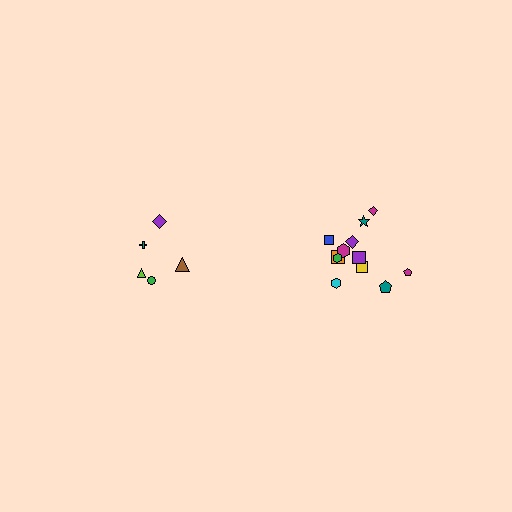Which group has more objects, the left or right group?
The right group.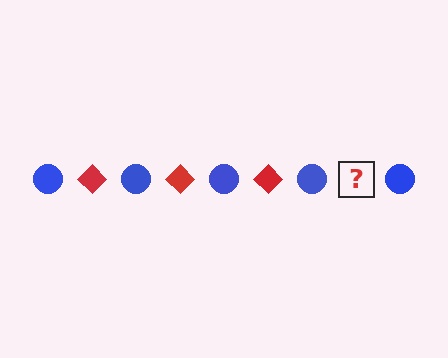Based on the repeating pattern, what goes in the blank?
The blank should be a red diamond.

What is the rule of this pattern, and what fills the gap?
The rule is that the pattern alternates between blue circle and red diamond. The gap should be filled with a red diamond.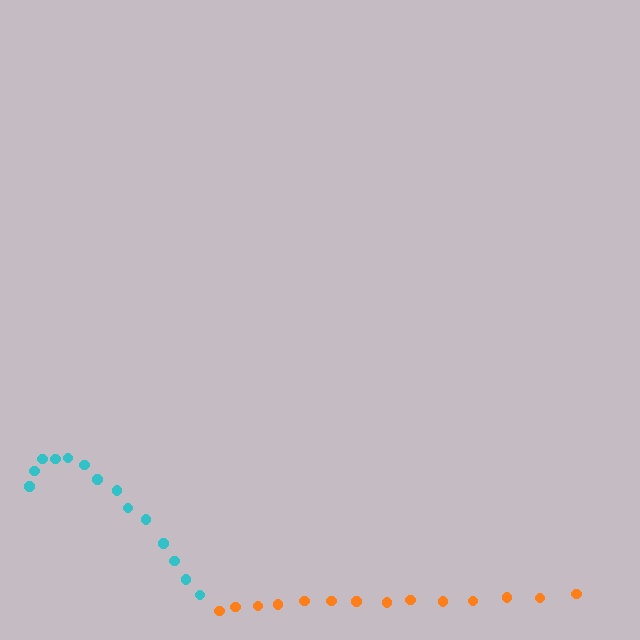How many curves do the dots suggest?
There are 2 distinct paths.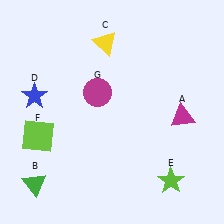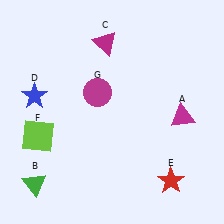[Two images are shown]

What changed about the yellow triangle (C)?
In Image 1, C is yellow. In Image 2, it changed to magenta.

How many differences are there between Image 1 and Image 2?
There are 2 differences between the two images.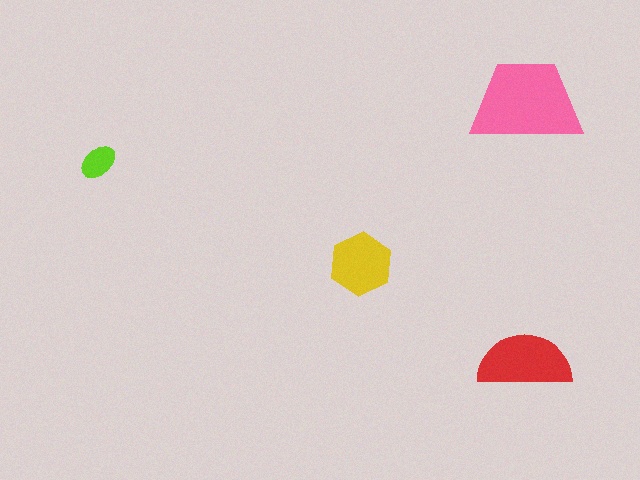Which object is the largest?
The pink trapezoid.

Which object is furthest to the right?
The pink trapezoid is rightmost.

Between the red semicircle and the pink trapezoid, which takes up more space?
The pink trapezoid.